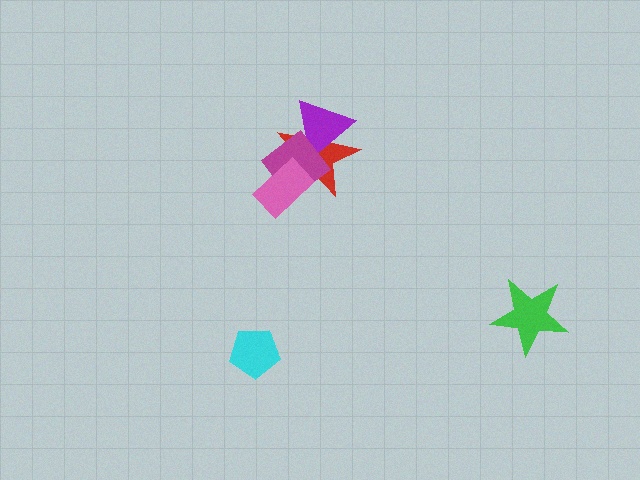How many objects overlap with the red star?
3 objects overlap with the red star.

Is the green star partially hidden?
No, no other shape covers it.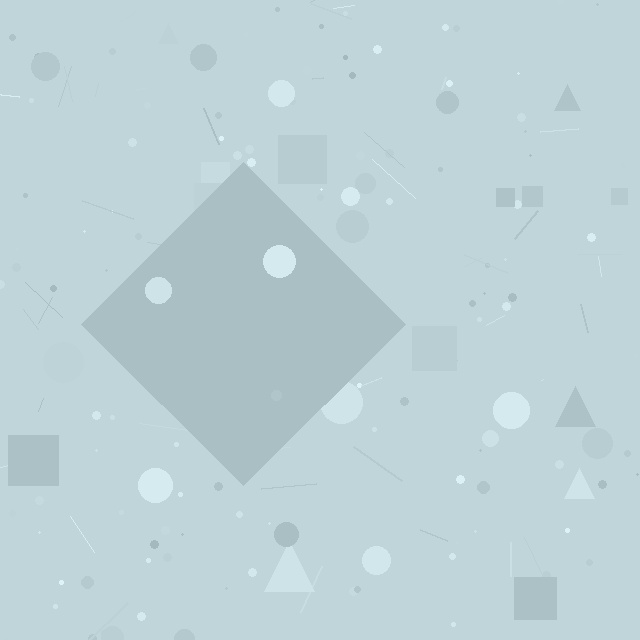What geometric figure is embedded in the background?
A diamond is embedded in the background.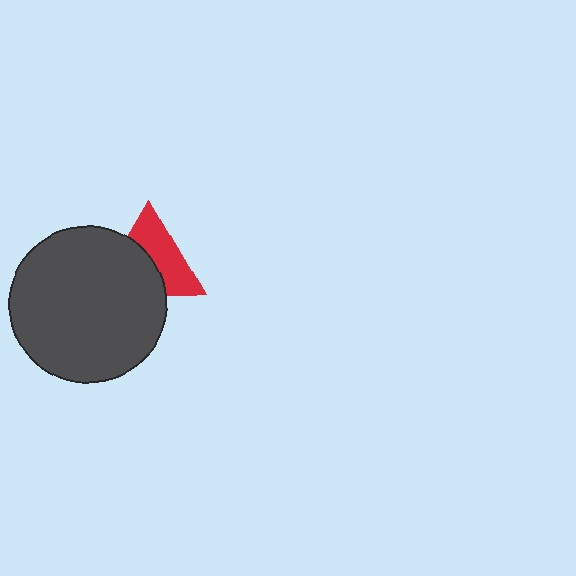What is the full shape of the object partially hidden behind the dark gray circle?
The partially hidden object is a red triangle.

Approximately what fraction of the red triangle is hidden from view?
Roughly 48% of the red triangle is hidden behind the dark gray circle.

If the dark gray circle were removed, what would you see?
You would see the complete red triangle.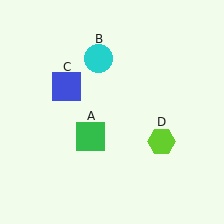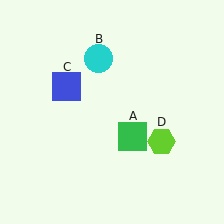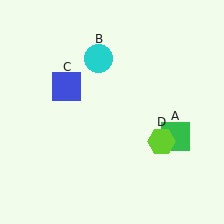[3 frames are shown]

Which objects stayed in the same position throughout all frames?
Cyan circle (object B) and blue square (object C) and lime hexagon (object D) remained stationary.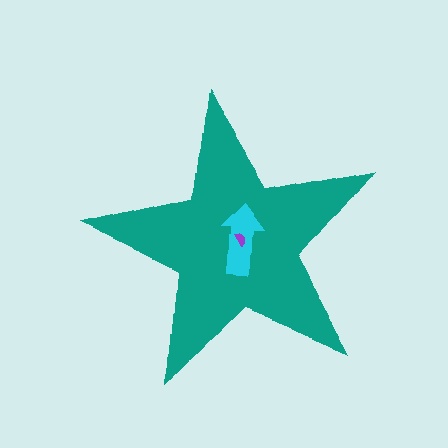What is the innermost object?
The purple semicircle.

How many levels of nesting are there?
3.